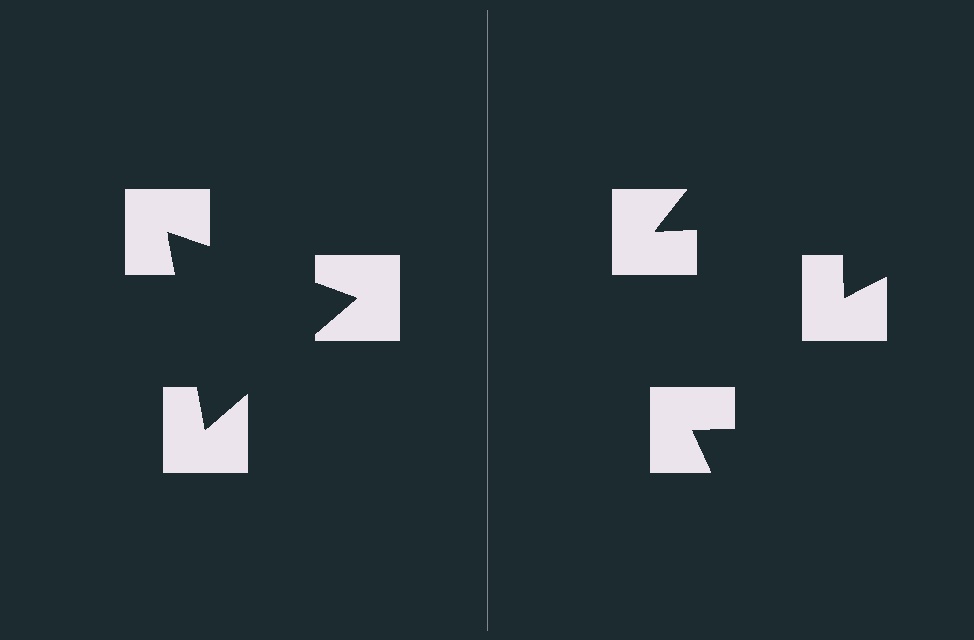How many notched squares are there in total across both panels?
6 — 3 on each side.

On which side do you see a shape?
An illusory triangle appears on the left side. On the right side the wedge cuts are rotated, so no coherent shape forms.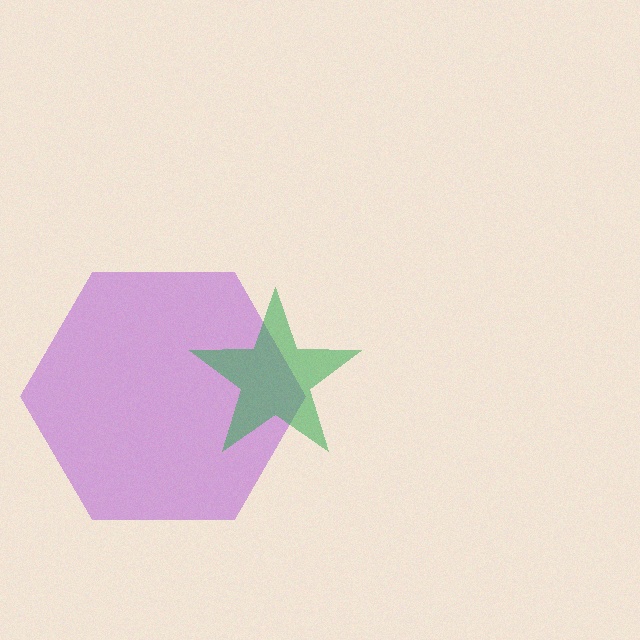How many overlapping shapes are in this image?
There are 2 overlapping shapes in the image.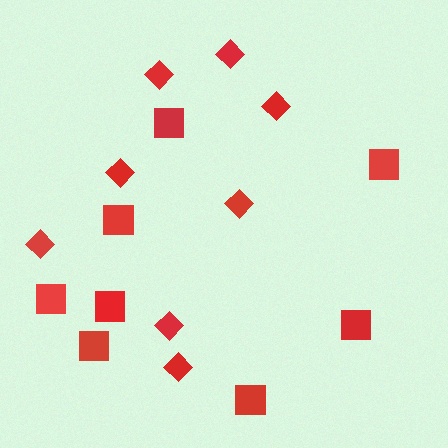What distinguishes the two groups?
There are 2 groups: one group of diamonds (8) and one group of squares (8).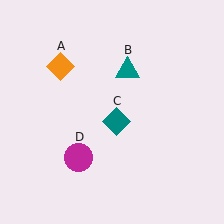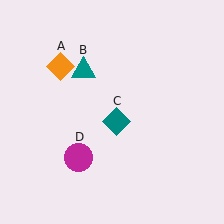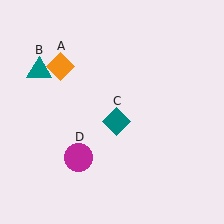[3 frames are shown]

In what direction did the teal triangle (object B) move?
The teal triangle (object B) moved left.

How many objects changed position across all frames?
1 object changed position: teal triangle (object B).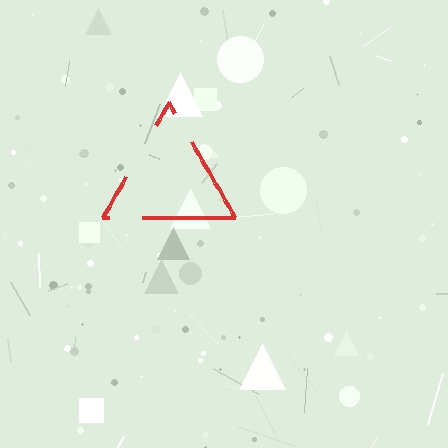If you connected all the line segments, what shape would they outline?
They would outline a triangle.